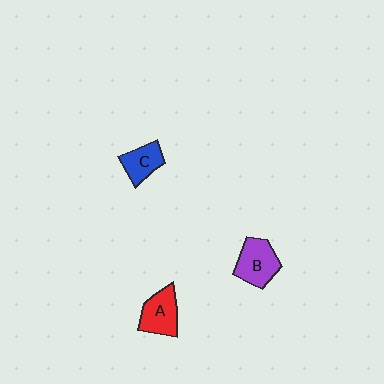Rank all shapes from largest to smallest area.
From largest to smallest: B (purple), A (red), C (blue).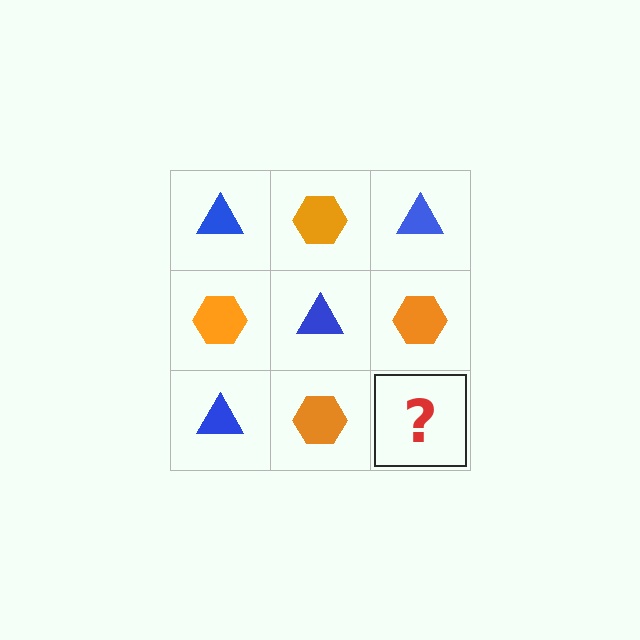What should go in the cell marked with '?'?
The missing cell should contain a blue triangle.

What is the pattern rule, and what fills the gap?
The rule is that it alternates blue triangle and orange hexagon in a checkerboard pattern. The gap should be filled with a blue triangle.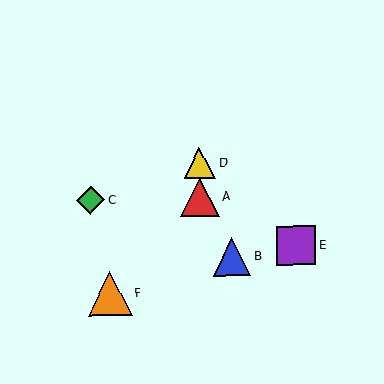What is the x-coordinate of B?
Object B is at x≈232.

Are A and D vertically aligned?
Yes, both are at x≈200.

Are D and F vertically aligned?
No, D is at x≈200 and F is at x≈110.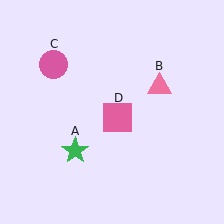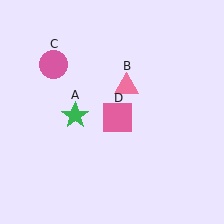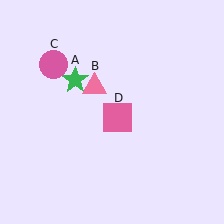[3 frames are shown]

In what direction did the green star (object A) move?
The green star (object A) moved up.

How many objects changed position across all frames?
2 objects changed position: green star (object A), pink triangle (object B).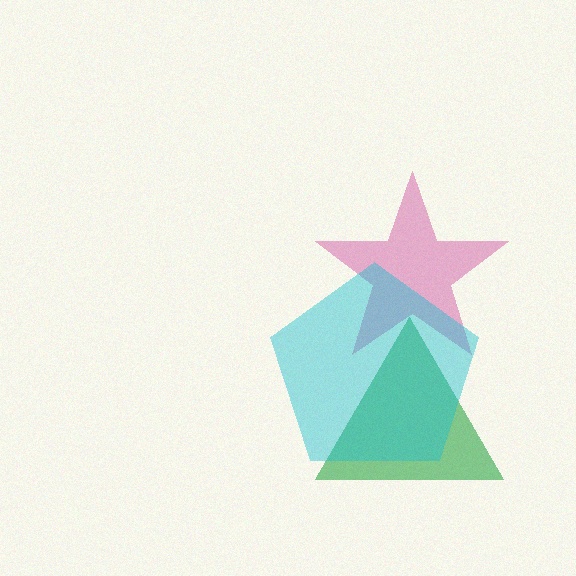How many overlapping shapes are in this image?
There are 3 overlapping shapes in the image.